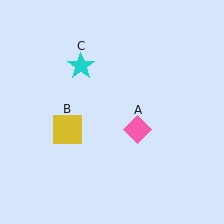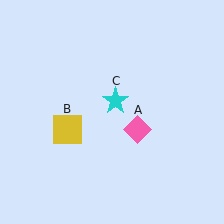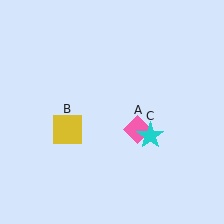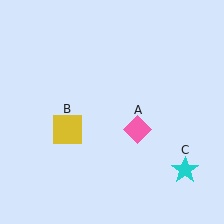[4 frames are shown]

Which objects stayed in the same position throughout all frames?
Pink diamond (object A) and yellow square (object B) remained stationary.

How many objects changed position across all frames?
1 object changed position: cyan star (object C).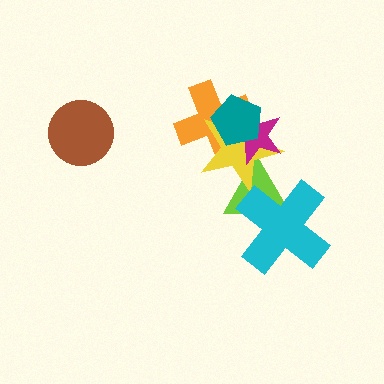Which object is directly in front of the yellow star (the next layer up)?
The magenta star is directly in front of the yellow star.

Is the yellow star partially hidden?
Yes, it is partially covered by another shape.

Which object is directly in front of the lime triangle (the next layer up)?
The yellow star is directly in front of the lime triangle.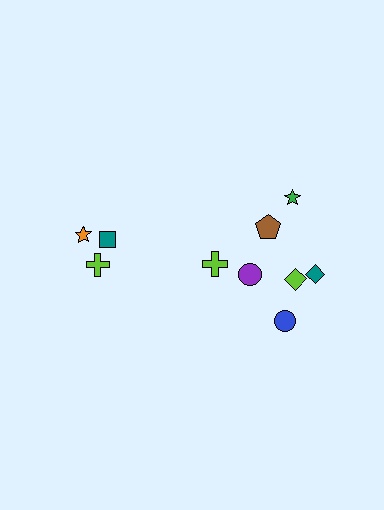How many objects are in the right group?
There are 7 objects.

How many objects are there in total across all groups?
There are 10 objects.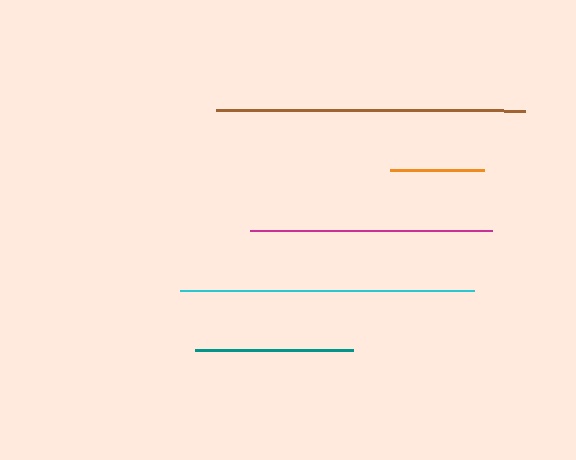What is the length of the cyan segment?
The cyan segment is approximately 295 pixels long.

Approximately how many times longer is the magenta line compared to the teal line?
The magenta line is approximately 1.5 times the length of the teal line.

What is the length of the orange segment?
The orange segment is approximately 94 pixels long.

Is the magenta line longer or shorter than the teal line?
The magenta line is longer than the teal line.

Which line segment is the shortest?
The orange line is the shortest at approximately 94 pixels.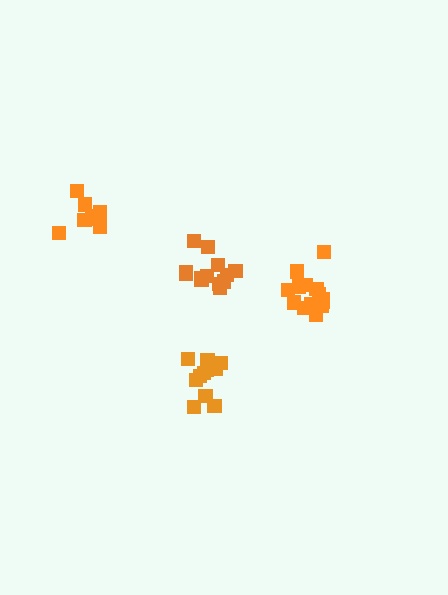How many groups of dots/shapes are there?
There are 4 groups.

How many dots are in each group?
Group 1: 13 dots, Group 2: 14 dots, Group 3: 8 dots, Group 4: 11 dots (46 total).